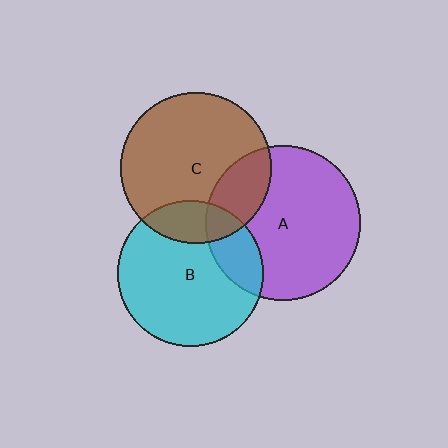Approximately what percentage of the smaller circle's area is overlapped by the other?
Approximately 20%.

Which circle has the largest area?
Circle A (purple).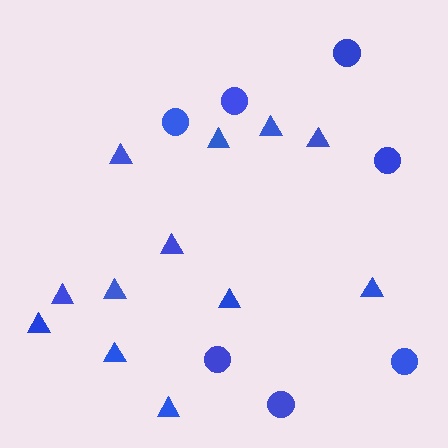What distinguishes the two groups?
There are 2 groups: one group of triangles (12) and one group of circles (7).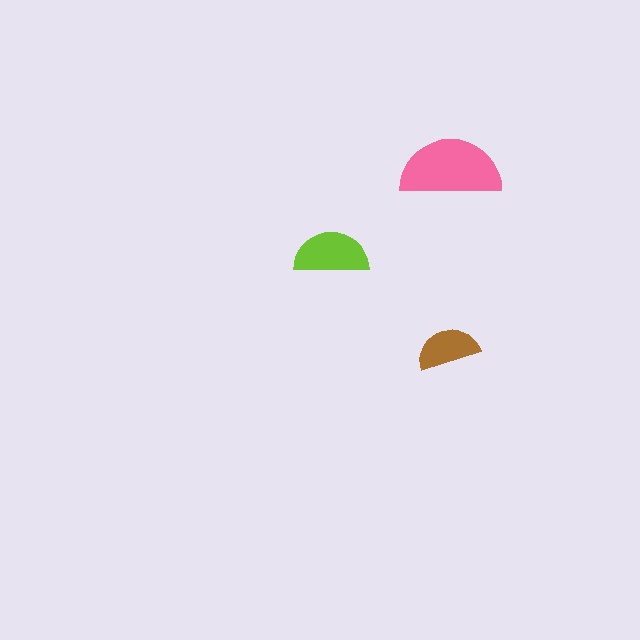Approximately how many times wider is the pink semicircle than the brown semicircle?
About 1.5 times wider.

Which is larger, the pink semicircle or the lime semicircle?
The pink one.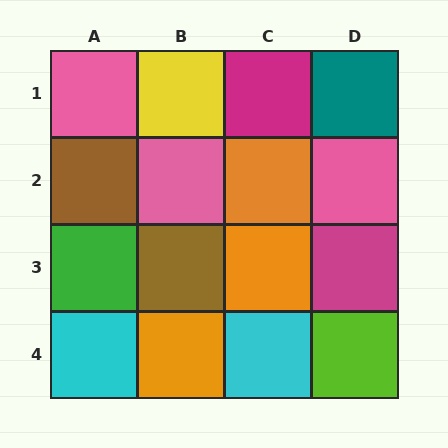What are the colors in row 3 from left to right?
Green, brown, orange, magenta.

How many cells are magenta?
2 cells are magenta.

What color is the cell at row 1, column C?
Magenta.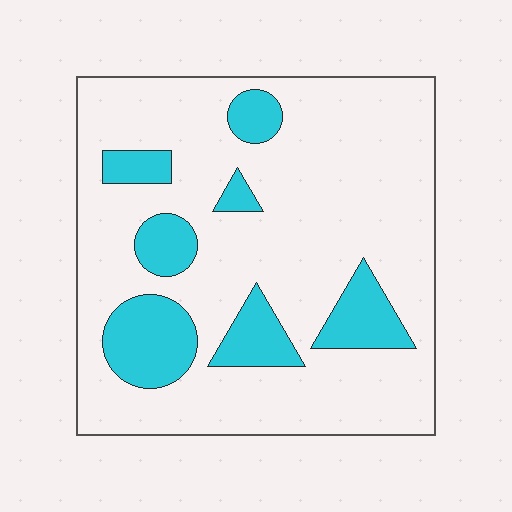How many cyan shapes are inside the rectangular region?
7.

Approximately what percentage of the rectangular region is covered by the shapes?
Approximately 20%.